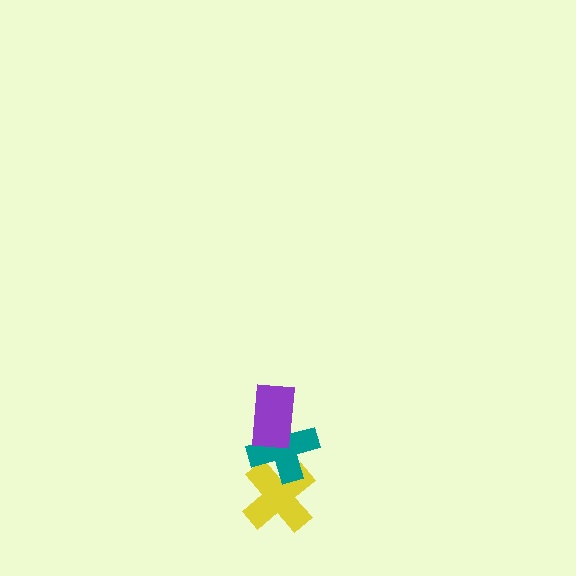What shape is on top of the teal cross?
The purple rectangle is on top of the teal cross.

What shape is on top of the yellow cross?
The teal cross is on top of the yellow cross.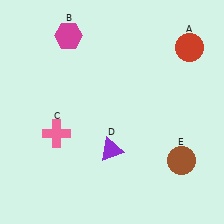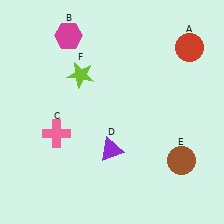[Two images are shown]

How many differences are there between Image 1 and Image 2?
There is 1 difference between the two images.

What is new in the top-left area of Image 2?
A lime star (F) was added in the top-left area of Image 2.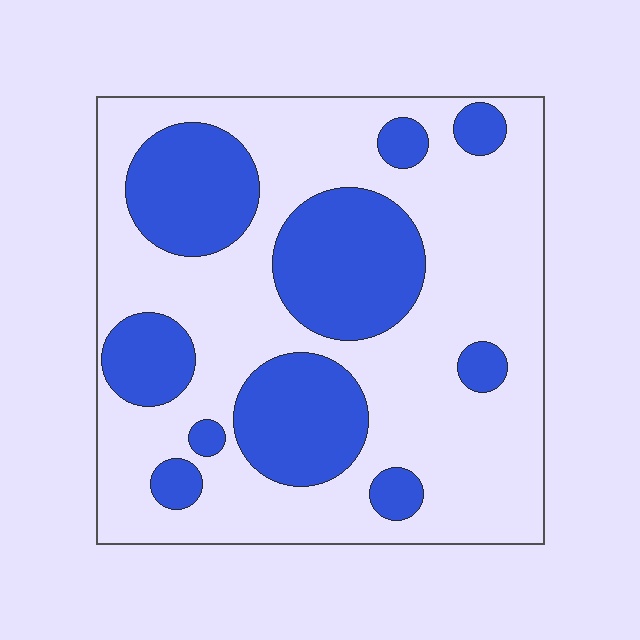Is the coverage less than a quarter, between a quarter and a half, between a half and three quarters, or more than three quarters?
Between a quarter and a half.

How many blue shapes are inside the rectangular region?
10.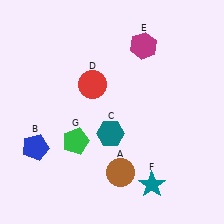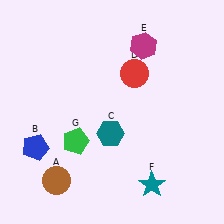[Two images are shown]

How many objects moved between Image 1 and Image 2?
2 objects moved between the two images.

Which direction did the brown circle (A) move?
The brown circle (A) moved left.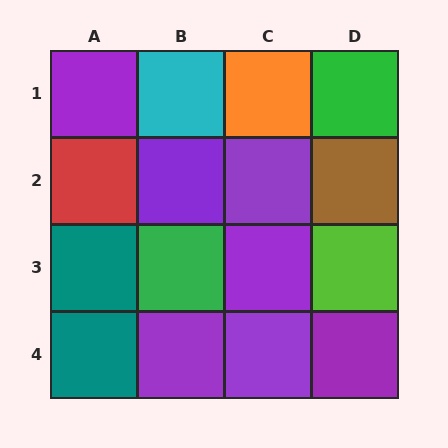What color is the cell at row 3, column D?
Lime.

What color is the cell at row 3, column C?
Purple.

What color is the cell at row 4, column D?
Purple.